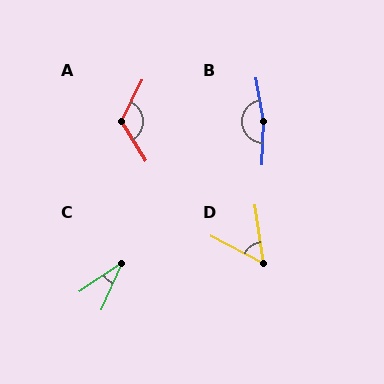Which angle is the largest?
B, at approximately 168 degrees.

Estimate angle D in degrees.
Approximately 54 degrees.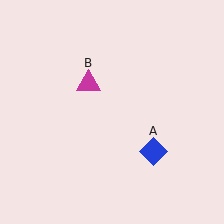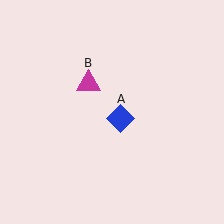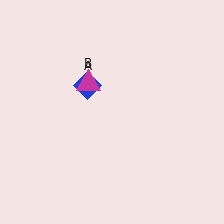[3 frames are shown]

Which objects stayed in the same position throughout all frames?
Magenta triangle (object B) remained stationary.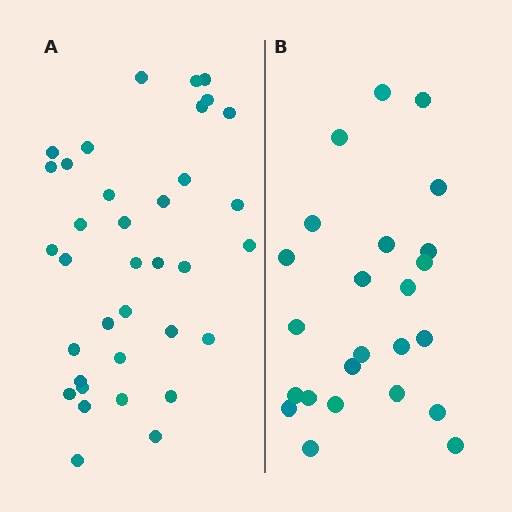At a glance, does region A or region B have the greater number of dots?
Region A (the left region) has more dots.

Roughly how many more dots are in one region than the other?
Region A has roughly 12 or so more dots than region B.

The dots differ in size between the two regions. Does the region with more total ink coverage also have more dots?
No. Region B has more total ink coverage because its dots are larger, but region A actually contains more individual dots. Total area can be misleading — the number of items is what matters here.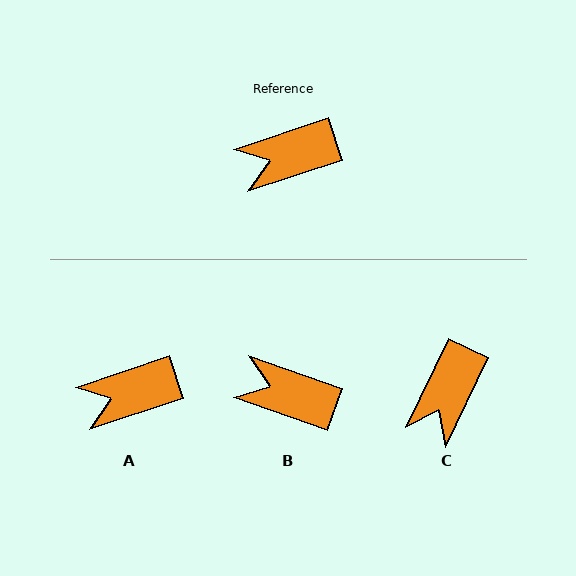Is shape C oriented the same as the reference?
No, it is off by about 46 degrees.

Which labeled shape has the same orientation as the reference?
A.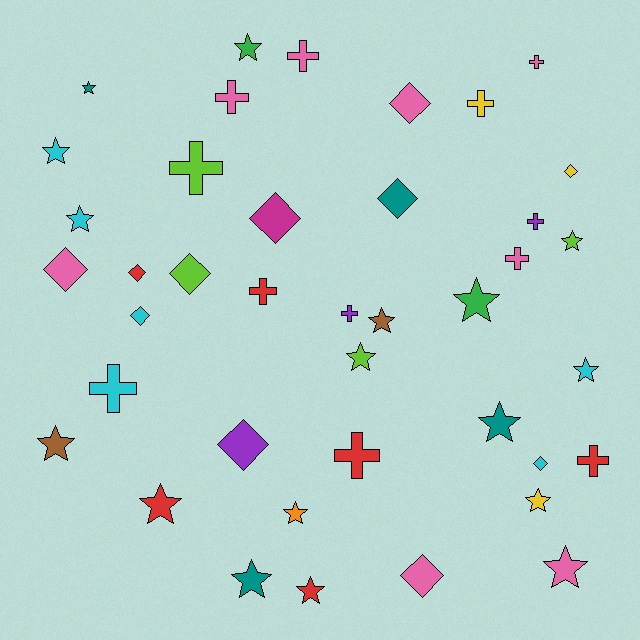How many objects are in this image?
There are 40 objects.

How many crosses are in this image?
There are 12 crosses.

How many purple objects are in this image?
There are 3 purple objects.